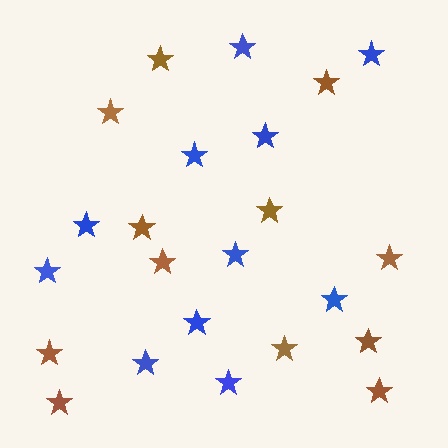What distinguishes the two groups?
There are 2 groups: one group of blue stars (11) and one group of brown stars (12).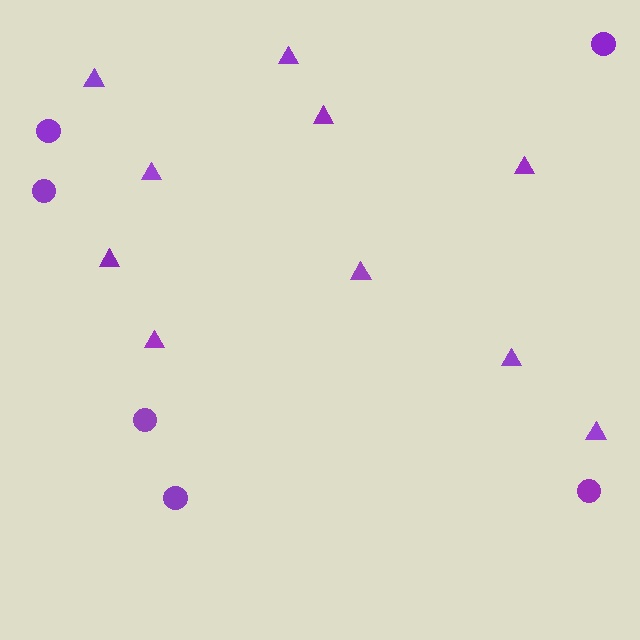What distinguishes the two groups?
There are 2 groups: one group of circles (6) and one group of triangles (10).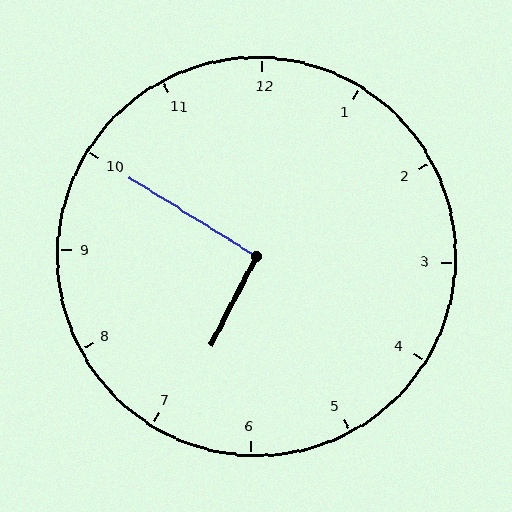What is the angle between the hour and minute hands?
Approximately 95 degrees.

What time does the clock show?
6:50.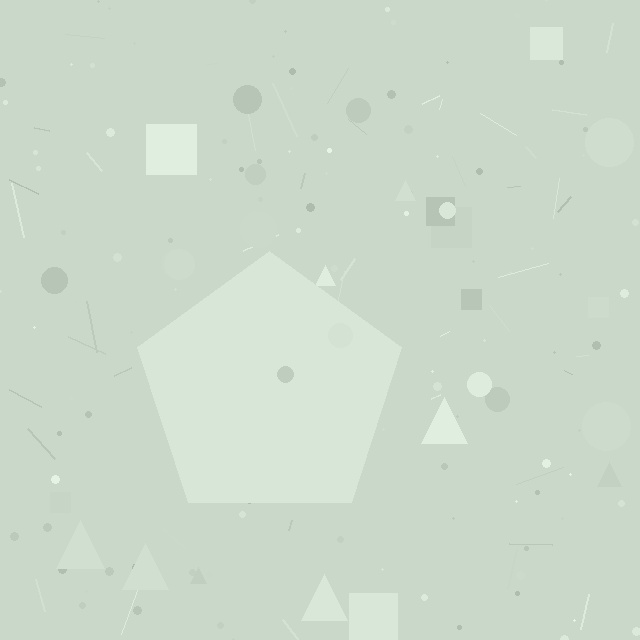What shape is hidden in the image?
A pentagon is hidden in the image.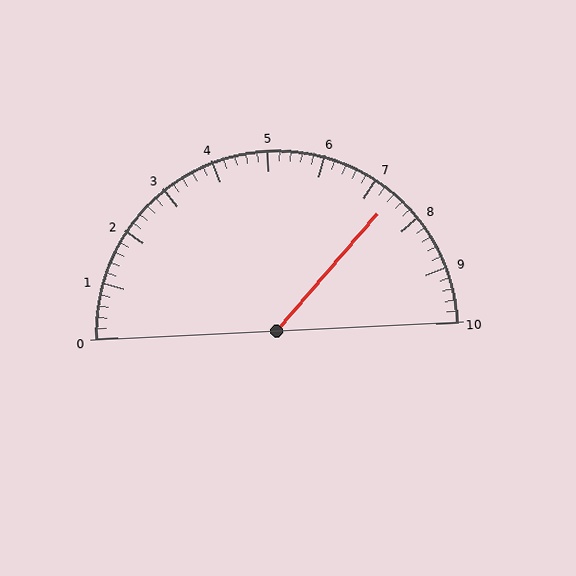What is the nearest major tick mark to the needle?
The nearest major tick mark is 7.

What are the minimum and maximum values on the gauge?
The gauge ranges from 0 to 10.